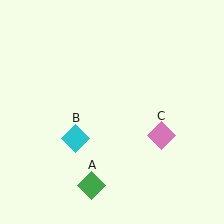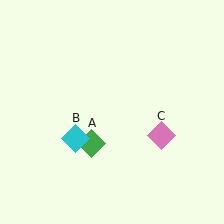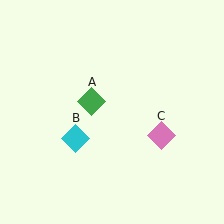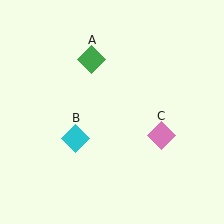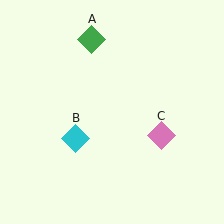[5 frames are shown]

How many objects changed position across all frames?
1 object changed position: green diamond (object A).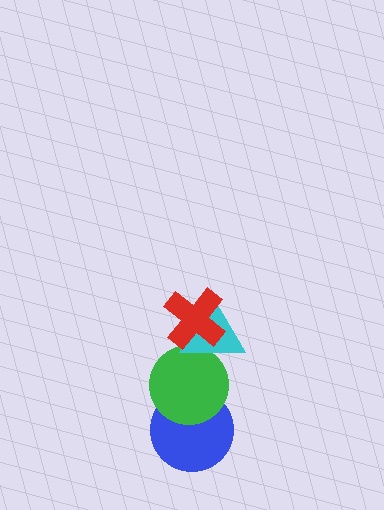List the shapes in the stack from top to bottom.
From top to bottom: the red cross, the cyan triangle, the green circle, the blue circle.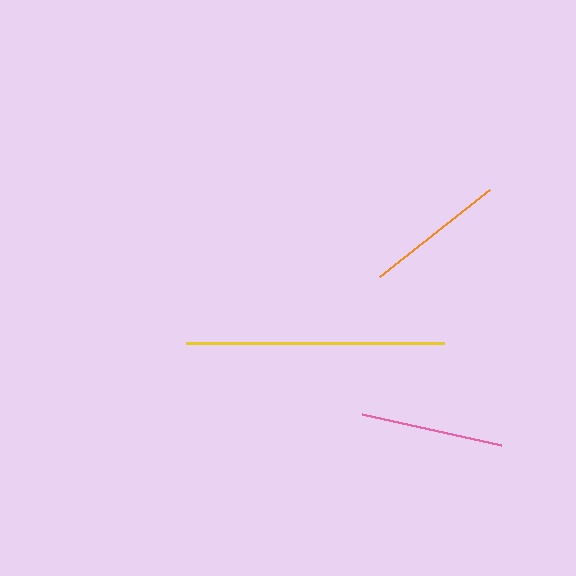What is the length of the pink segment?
The pink segment is approximately 143 pixels long.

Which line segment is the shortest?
The orange line is the shortest at approximately 140 pixels.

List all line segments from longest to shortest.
From longest to shortest: yellow, pink, orange.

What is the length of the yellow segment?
The yellow segment is approximately 258 pixels long.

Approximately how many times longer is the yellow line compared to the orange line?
The yellow line is approximately 1.8 times the length of the orange line.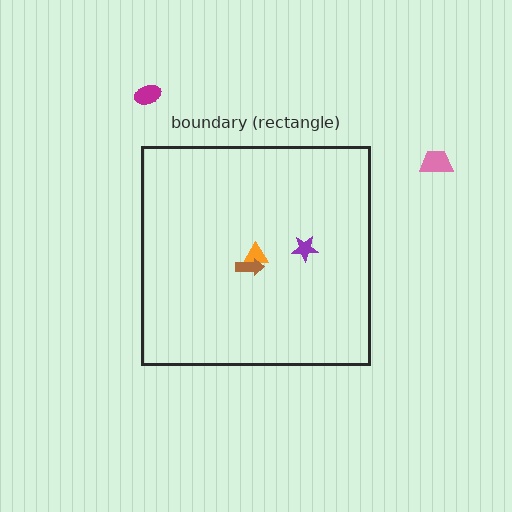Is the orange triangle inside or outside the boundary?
Inside.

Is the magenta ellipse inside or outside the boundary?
Outside.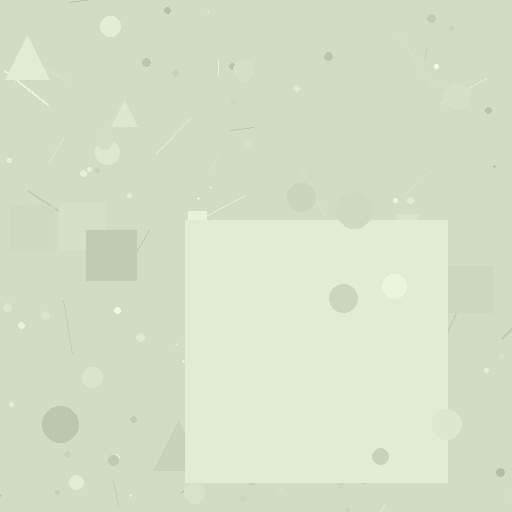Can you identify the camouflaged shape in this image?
The camouflaged shape is a square.